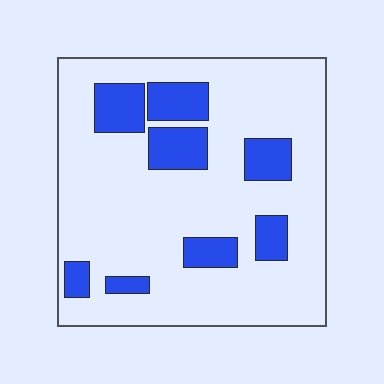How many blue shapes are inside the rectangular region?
8.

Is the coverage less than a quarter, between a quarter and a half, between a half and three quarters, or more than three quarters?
Less than a quarter.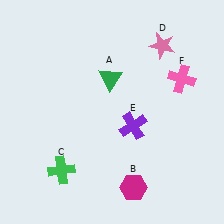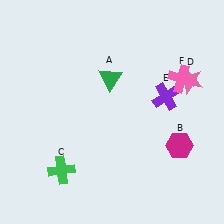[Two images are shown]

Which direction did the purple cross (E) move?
The purple cross (E) moved right.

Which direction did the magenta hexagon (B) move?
The magenta hexagon (B) moved right.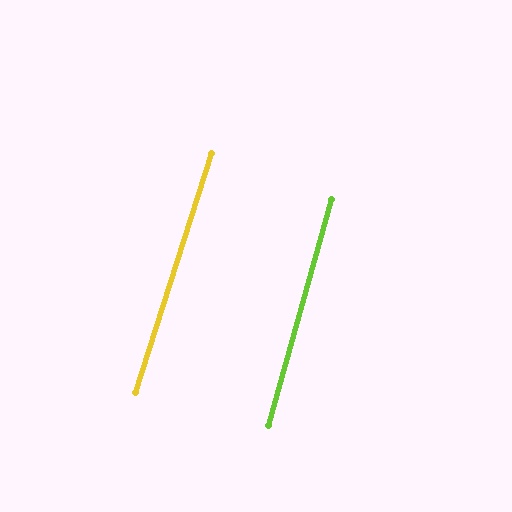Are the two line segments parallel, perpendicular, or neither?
Parallel — their directions differ by only 1.9°.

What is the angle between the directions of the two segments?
Approximately 2 degrees.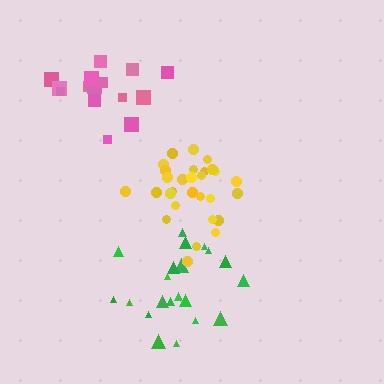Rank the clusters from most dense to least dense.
yellow, pink, green.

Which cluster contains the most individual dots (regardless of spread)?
Yellow (29).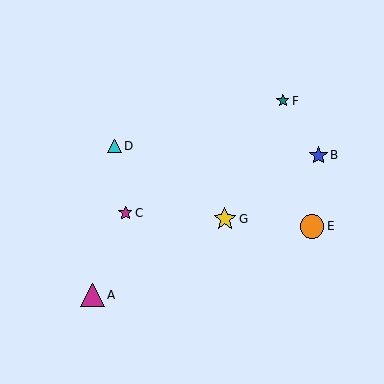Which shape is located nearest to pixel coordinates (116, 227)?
The magenta star (labeled C) at (125, 213) is nearest to that location.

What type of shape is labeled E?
Shape E is an orange circle.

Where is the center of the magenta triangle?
The center of the magenta triangle is at (92, 295).